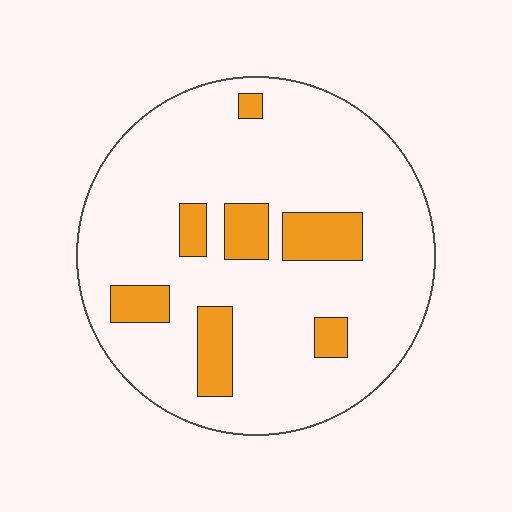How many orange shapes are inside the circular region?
7.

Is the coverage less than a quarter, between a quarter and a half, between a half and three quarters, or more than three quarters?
Less than a quarter.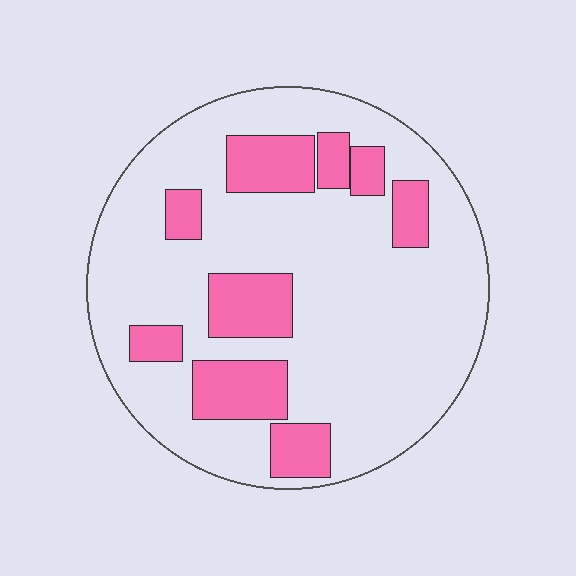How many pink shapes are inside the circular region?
9.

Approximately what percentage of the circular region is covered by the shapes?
Approximately 25%.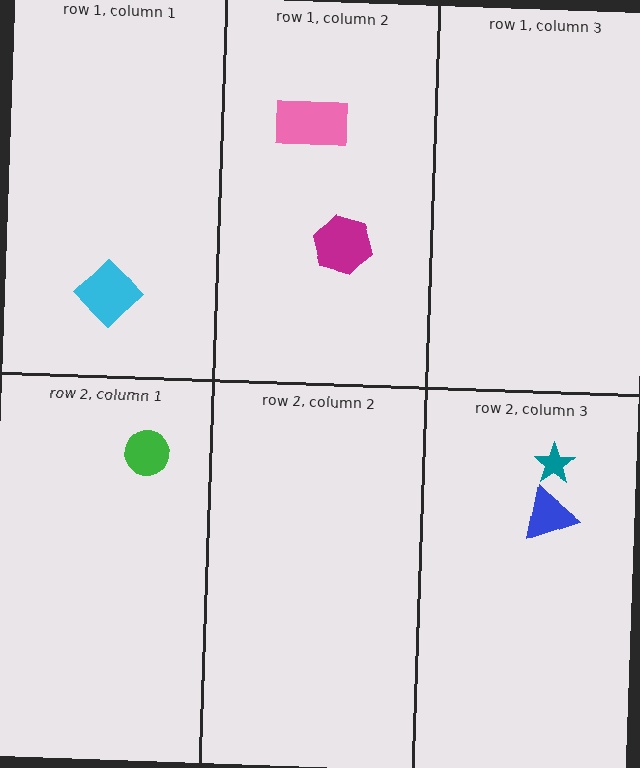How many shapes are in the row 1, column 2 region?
2.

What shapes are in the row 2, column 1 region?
The green circle.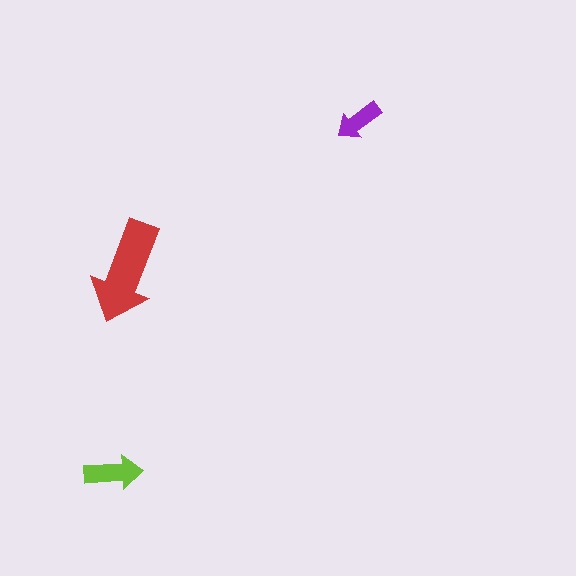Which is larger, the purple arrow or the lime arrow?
The lime one.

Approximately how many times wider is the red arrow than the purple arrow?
About 2 times wider.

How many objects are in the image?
There are 3 objects in the image.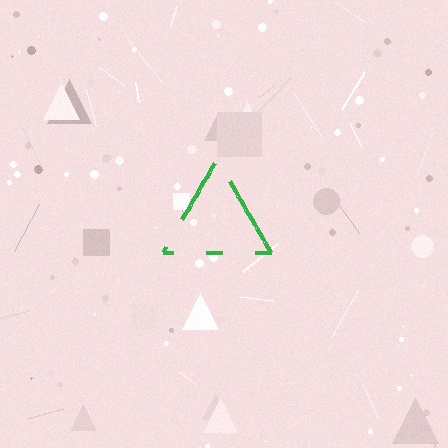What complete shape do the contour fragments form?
The contour fragments form a triangle.